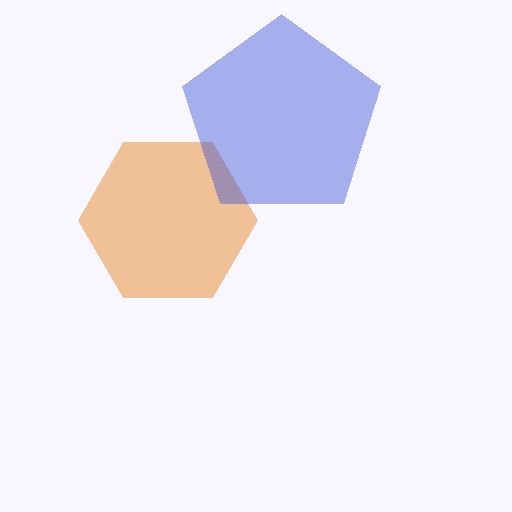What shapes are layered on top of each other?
The layered shapes are: an orange hexagon, a blue pentagon.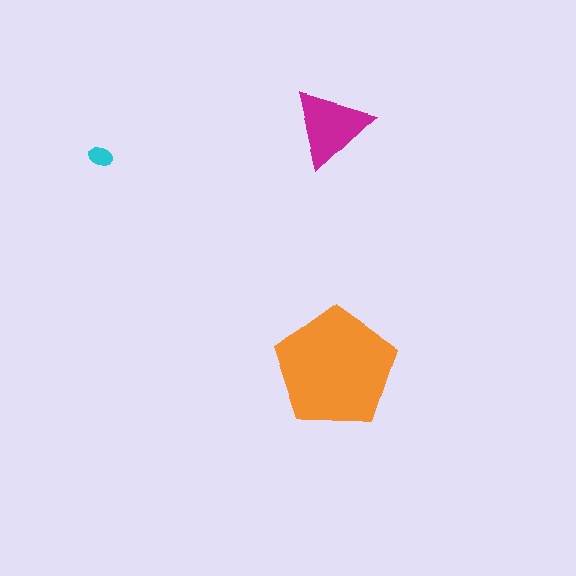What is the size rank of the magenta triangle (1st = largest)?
2nd.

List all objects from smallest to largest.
The cyan ellipse, the magenta triangle, the orange pentagon.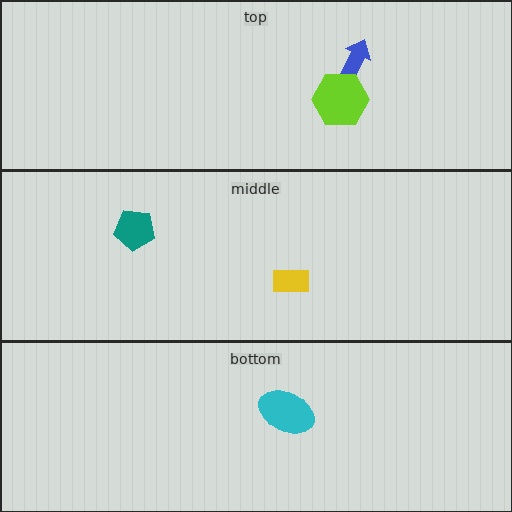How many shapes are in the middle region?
2.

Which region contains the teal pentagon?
The middle region.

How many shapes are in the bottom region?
1.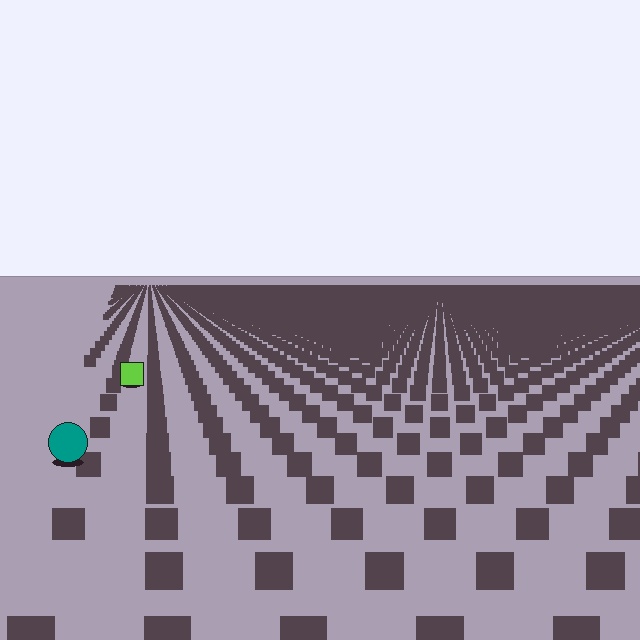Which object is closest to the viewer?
The teal circle is closest. The texture marks near it are larger and more spread out.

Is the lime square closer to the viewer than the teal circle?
No. The teal circle is closer — you can tell from the texture gradient: the ground texture is coarser near it.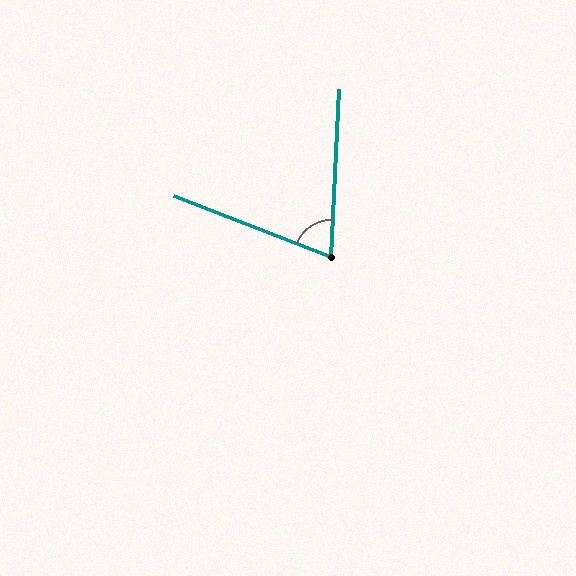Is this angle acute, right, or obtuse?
It is acute.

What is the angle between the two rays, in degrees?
Approximately 72 degrees.